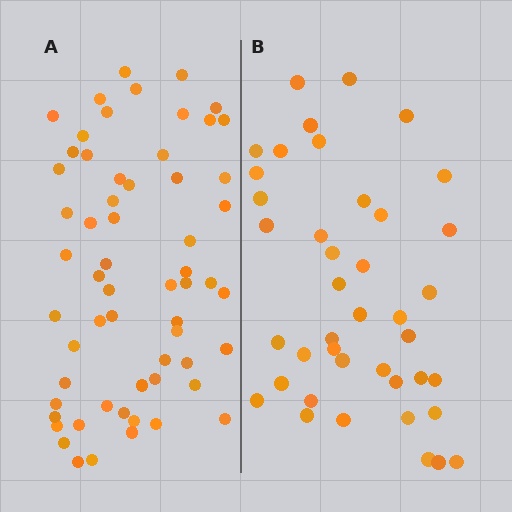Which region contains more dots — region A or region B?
Region A (the left region) has more dots.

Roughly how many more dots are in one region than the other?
Region A has approximately 20 more dots than region B.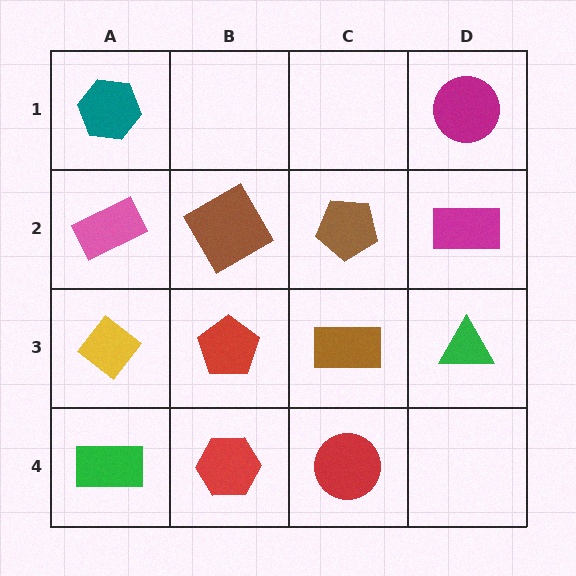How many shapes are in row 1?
2 shapes.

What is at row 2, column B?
A brown square.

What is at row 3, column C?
A brown rectangle.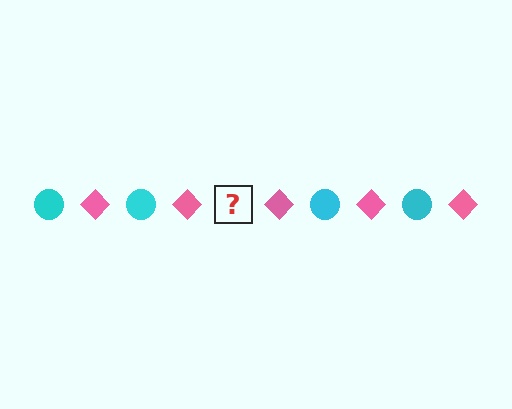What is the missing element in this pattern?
The missing element is a cyan circle.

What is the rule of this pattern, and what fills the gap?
The rule is that the pattern alternates between cyan circle and pink diamond. The gap should be filled with a cyan circle.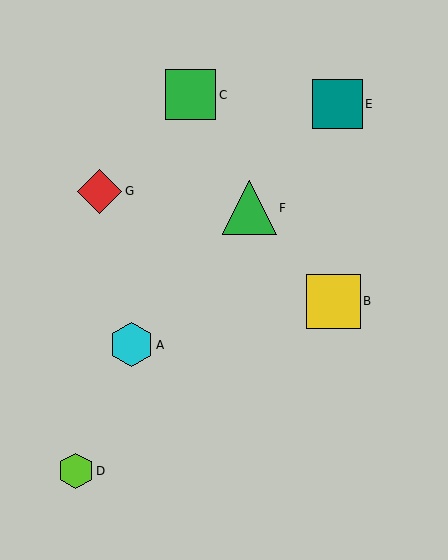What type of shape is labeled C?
Shape C is a green square.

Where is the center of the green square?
The center of the green square is at (191, 95).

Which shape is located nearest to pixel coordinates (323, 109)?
The teal square (labeled E) at (337, 104) is nearest to that location.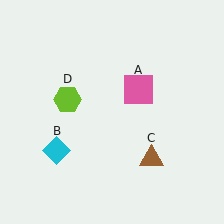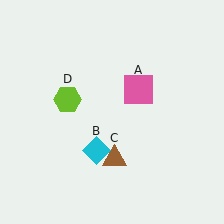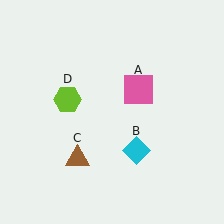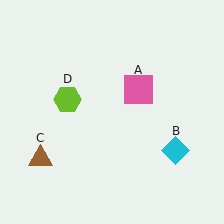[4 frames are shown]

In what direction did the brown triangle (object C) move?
The brown triangle (object C) moved left.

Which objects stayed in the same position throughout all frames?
Pink square (object A) and lime hexagon (object D) remained stationary.